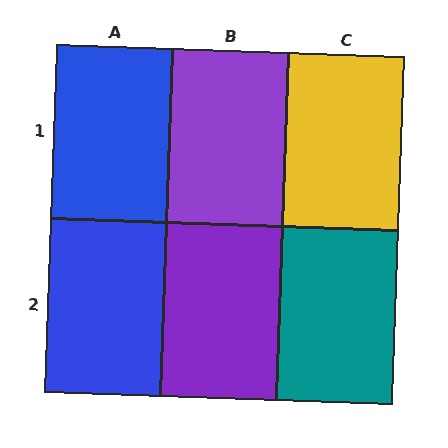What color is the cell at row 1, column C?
Yellow.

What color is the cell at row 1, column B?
Purple.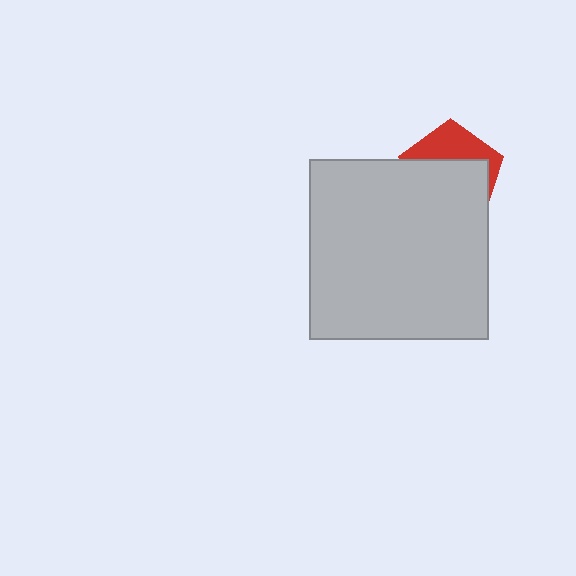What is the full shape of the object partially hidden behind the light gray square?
The partially hidden object is a red pentagon.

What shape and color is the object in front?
The object in front is a light gray square.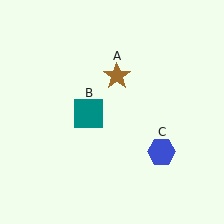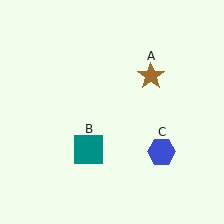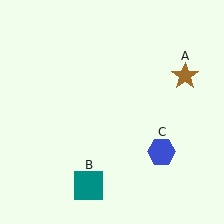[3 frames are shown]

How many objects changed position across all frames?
2 objects changed position: brown star (object A), teal square (object B).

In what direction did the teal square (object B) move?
The teal square (object B) moved down.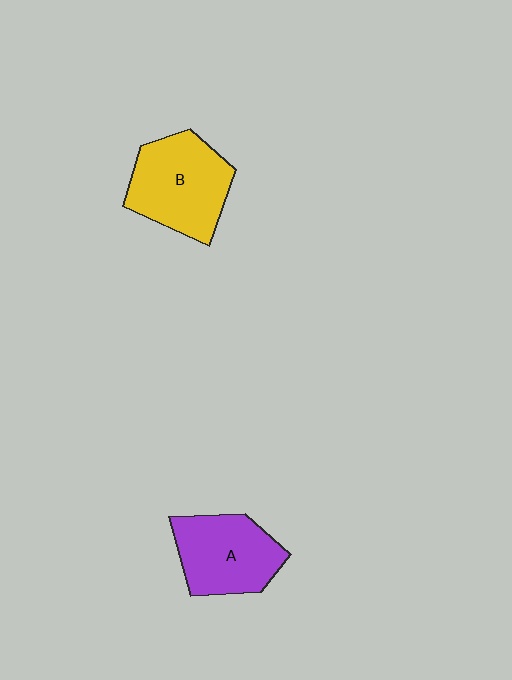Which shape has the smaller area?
Shape A (purple).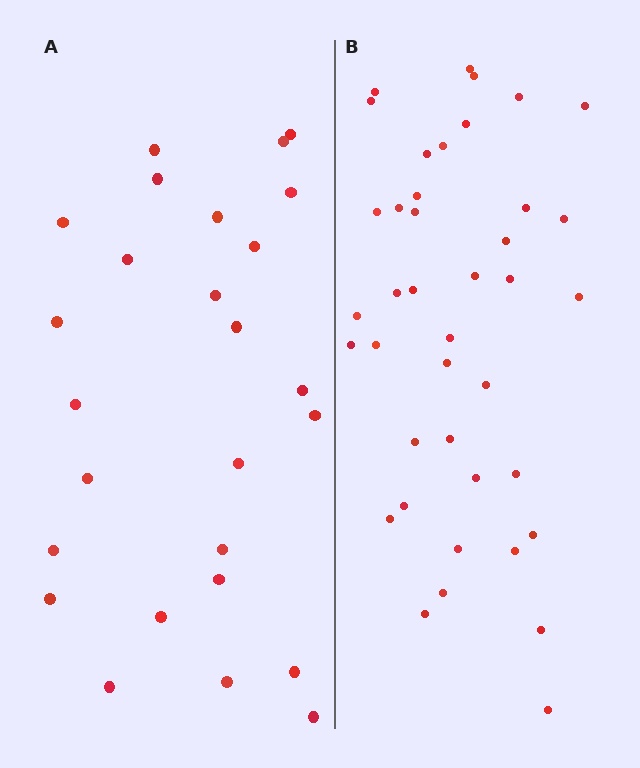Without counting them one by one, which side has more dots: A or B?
Region B (the right region) has more dots.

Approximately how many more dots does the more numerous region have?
Region B has approximately 15 more dots than region A.